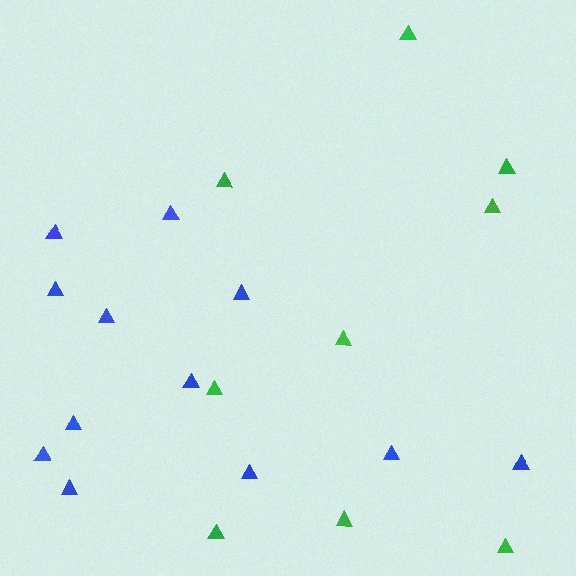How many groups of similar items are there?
There are 2 groups: one group of blue triangles (12) and one group of green triangles (9).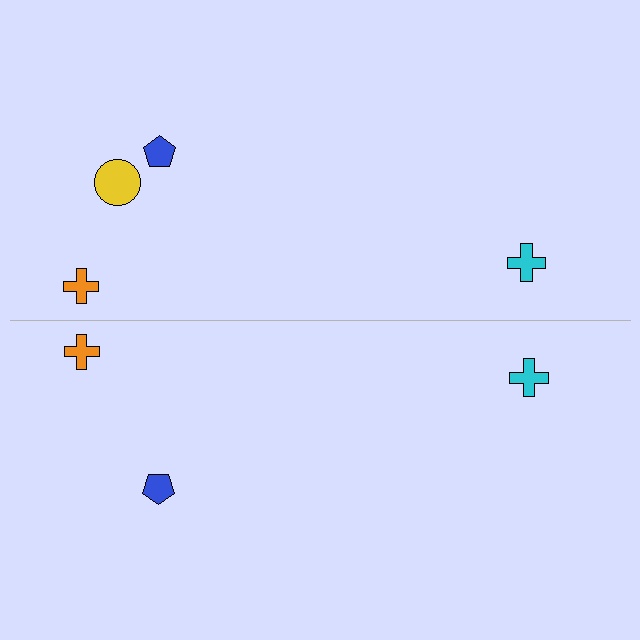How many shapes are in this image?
There are 7 shapes in this image.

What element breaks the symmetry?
A yellow circle is missing from the bottom side.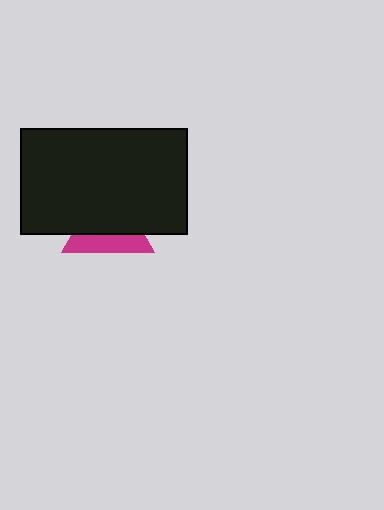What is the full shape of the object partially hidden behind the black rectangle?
The partially hidden object is a magenta triangle.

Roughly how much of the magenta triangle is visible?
A small part of it is visible (roughly 39%).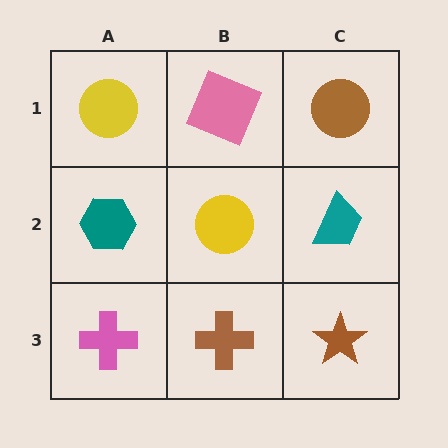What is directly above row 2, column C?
A brown circle.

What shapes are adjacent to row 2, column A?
A yellow circle (row 1, column A), a pink cross (row 3, column A), a yellow circle (row 2, column B).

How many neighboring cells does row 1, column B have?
3.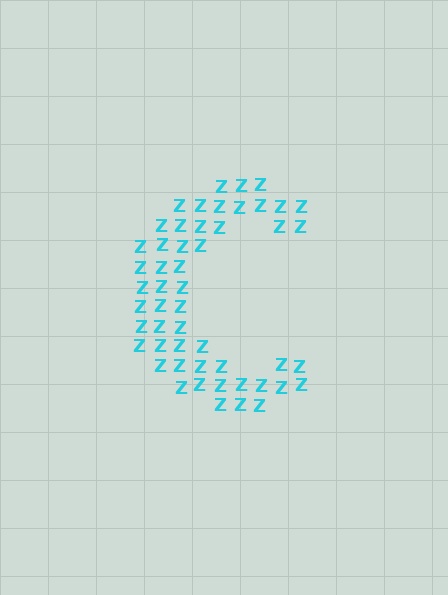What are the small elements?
The small elements are letter Z's.